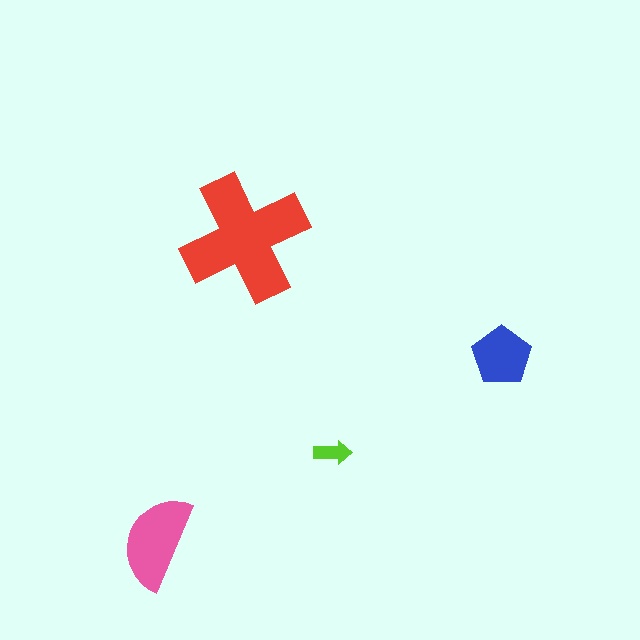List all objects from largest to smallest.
The red cross, the pink semicircle, the blue pentagon, the lime arrow.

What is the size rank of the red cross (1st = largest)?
1st.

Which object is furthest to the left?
The pink semicircle is leftmost.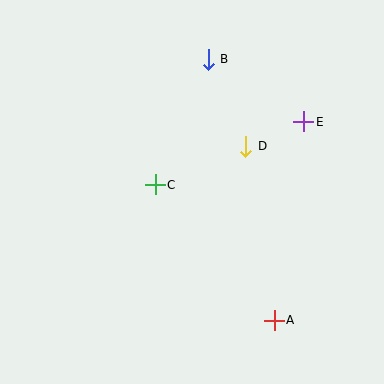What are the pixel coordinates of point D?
Point D is at (246, 146).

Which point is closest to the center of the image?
Point C at (155, 185) is closest to the center.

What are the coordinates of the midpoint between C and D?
The midpoint between C and D is at (201, 166).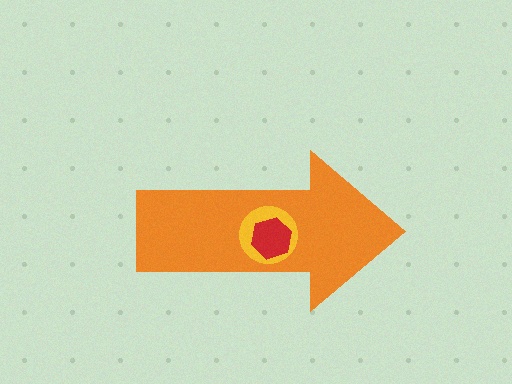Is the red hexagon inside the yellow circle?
Yes.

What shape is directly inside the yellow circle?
The red hexagon.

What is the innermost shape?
The red hexagon.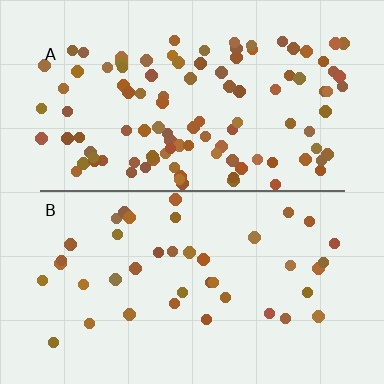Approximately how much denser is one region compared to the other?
Approximately 2.6× — region A over region B.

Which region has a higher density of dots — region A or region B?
A (the top).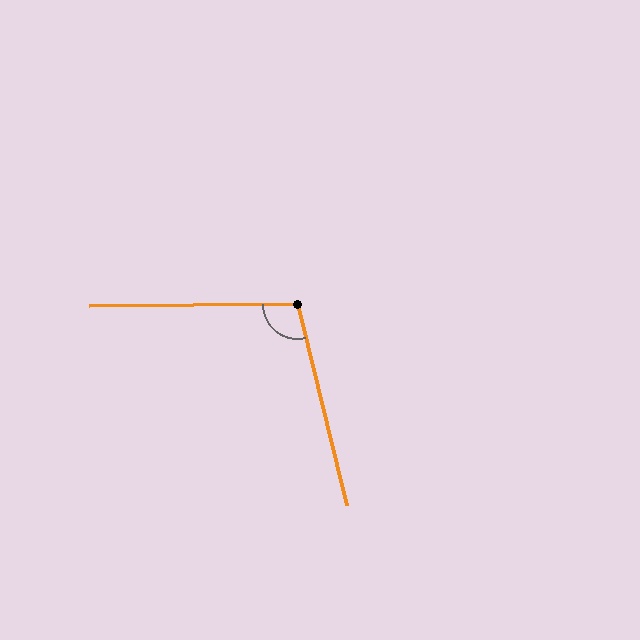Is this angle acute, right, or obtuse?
It is obtuse.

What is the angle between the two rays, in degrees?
Approximately 103 degrees.